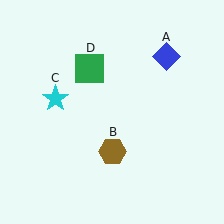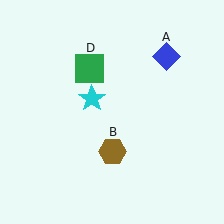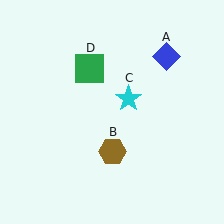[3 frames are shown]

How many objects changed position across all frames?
1 object changed position: cyan star (object C).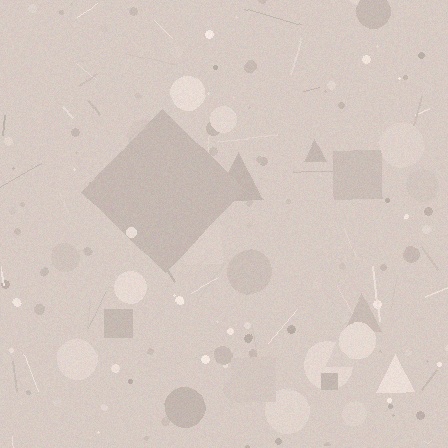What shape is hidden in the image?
A diamond is hidden in the image.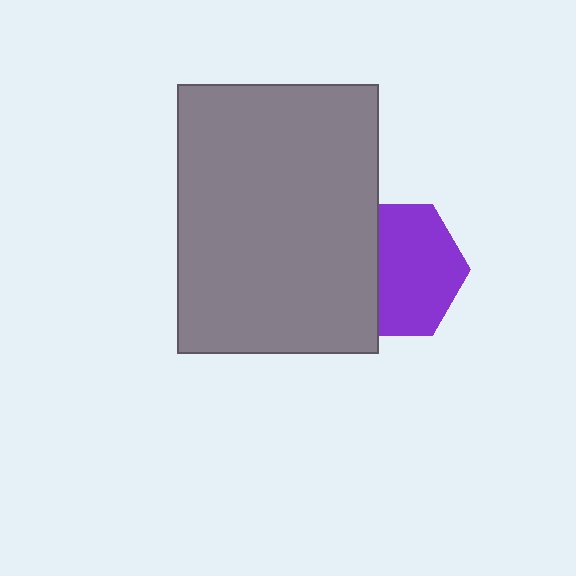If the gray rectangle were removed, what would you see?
You would see the complete purple hexagon.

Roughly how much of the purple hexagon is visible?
About half of it is visible (roughly 63%).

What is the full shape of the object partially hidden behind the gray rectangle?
The partially hidden object is a purple hexagon.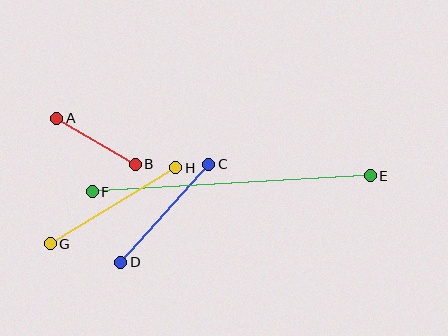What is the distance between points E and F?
The distance is approximately 279 pixels.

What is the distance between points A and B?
The distance is approximately 91 pixels.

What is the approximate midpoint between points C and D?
The midpoint is at approximately (165, 213) pixels.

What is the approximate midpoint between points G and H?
The midpoint is at approximately (113, 206) pixels.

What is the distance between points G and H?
The distance is approximately 147 pixels.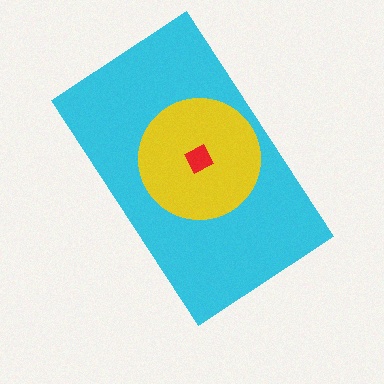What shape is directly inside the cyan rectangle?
The yellow circle.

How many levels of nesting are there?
3.